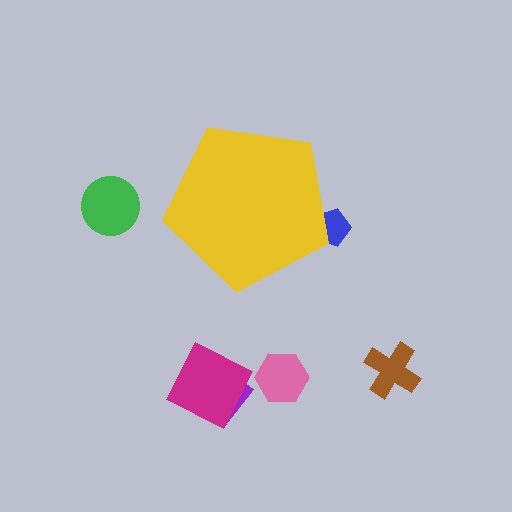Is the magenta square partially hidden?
No, the magenta square is fully visible.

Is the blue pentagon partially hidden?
Yes, the blue pentagon is partially hidden behind the yellow pentagon.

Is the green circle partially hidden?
No, the green circle is fully visible.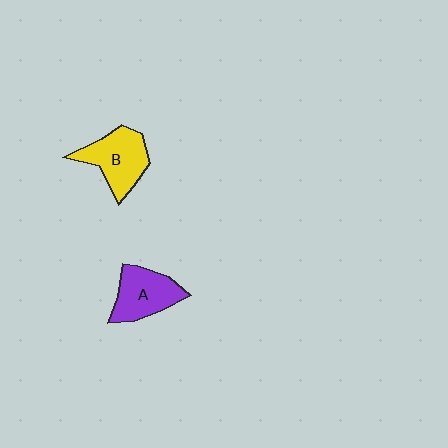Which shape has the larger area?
Shape B (yellow).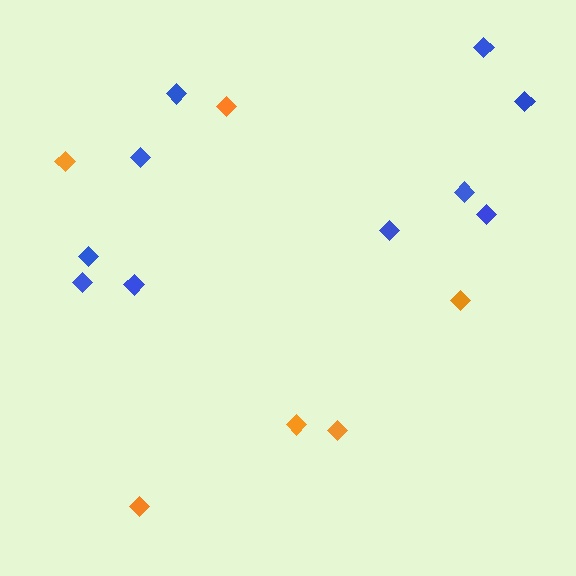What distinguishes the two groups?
There are 2 groups: one group of blue diamonds (10) and one group of orange diamonds (6).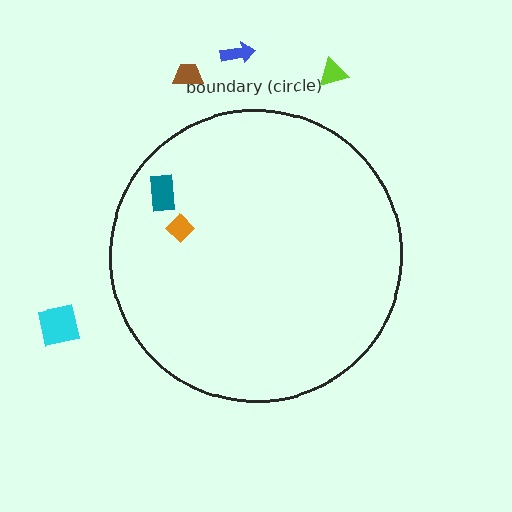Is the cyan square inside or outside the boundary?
Outside.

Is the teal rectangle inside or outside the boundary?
Inside.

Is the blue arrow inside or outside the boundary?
Outside.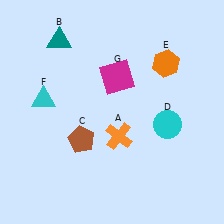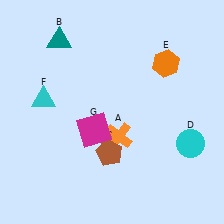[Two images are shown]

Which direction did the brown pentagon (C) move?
The brown pentagon (C) moved right.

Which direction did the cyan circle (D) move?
The cyan circle (D) moved right.